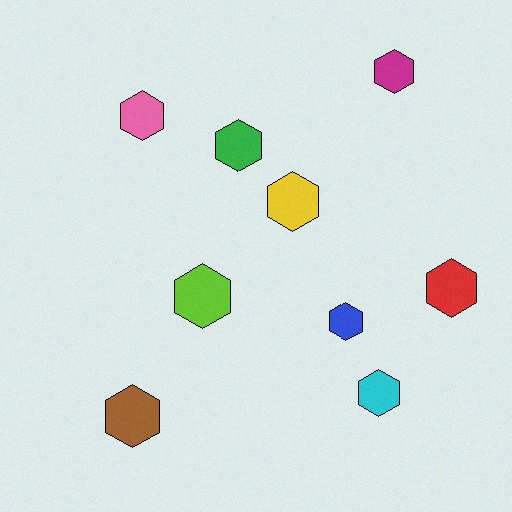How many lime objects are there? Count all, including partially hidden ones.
There is 1 lime object.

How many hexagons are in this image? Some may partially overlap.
There are 9 hexagons.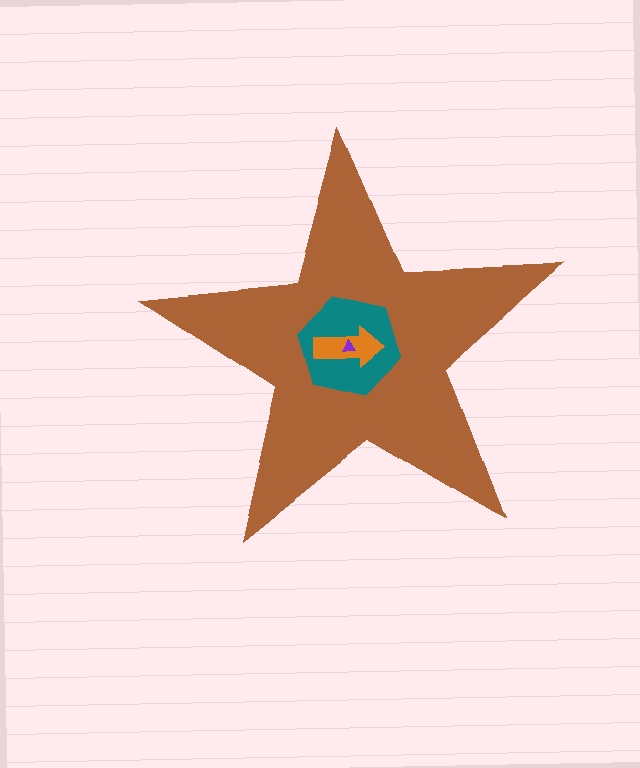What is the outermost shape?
The brown star.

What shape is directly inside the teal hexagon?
The orange arrow.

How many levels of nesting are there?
4.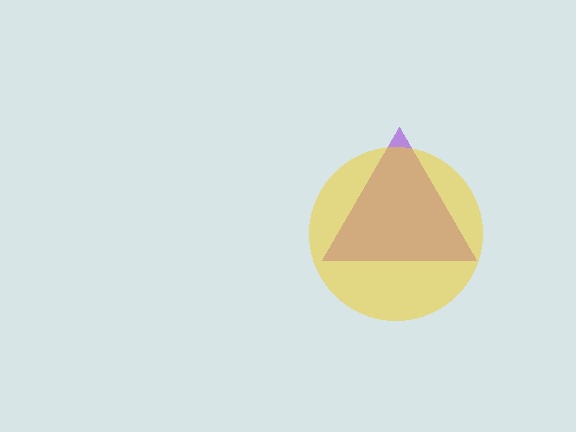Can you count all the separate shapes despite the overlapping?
Yes, there are 2 separate shapes.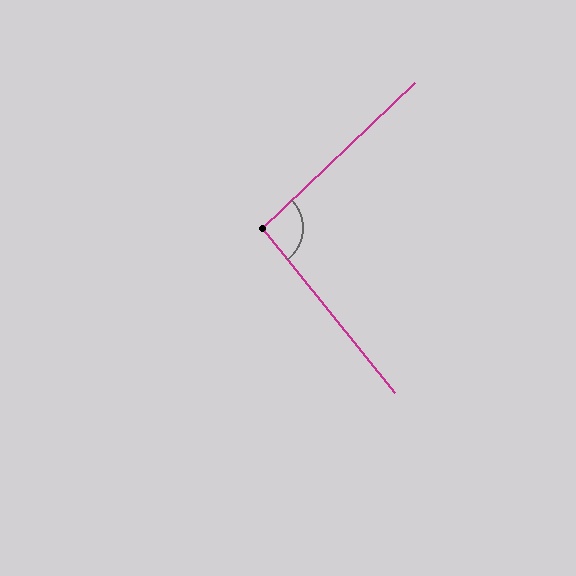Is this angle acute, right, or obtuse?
It is obtuse.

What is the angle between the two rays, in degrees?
Approximately 95 degrees.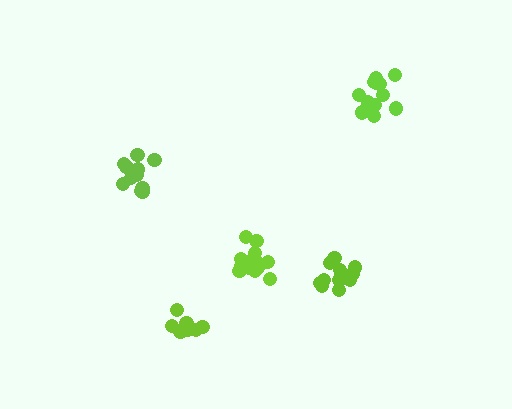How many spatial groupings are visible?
There are 5 spatial groupings.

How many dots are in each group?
Group 1: 8 dots, Group 2: 14 dots, Group 3: 13 dots, Group 4: 13 dots, Group 5: 11 dots (59 total).